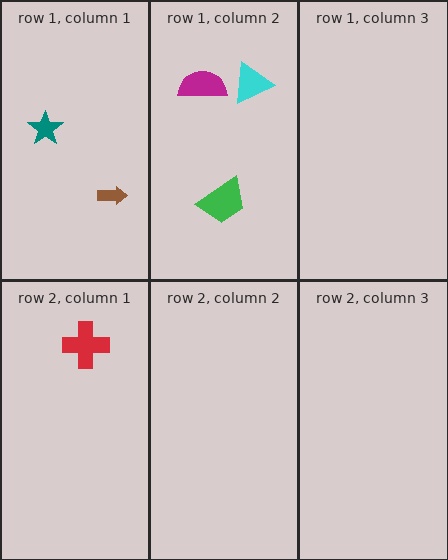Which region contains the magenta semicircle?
The row 1, column 2 region.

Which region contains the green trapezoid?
The row 1, column 2 region.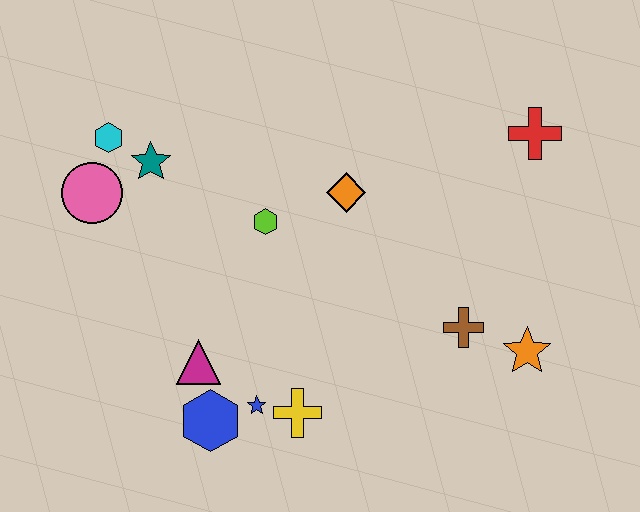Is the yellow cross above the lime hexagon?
No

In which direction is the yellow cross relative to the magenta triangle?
The yellow cross is to the right of the magenta triangle.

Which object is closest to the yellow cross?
The blue star is closest to the yellow cross.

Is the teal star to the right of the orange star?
No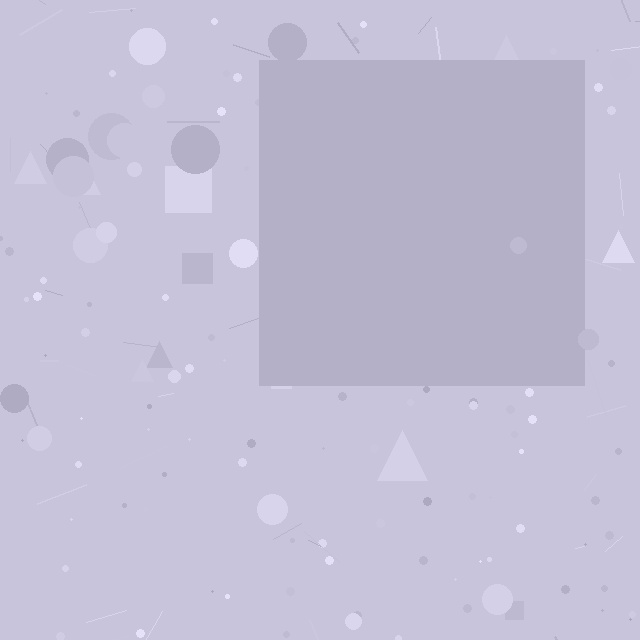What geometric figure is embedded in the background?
A square is embedded in the background.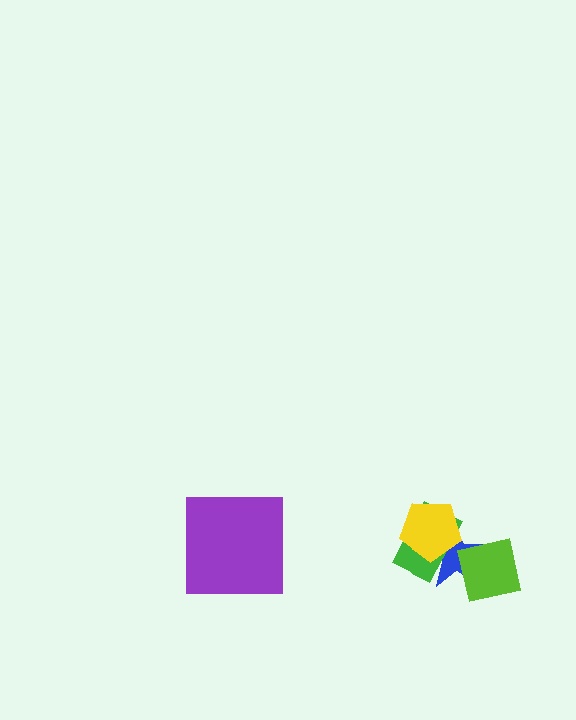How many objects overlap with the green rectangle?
2 objects overlap with the green rectangle.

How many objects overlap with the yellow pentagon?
2 objects overlap with the yellow pentagon.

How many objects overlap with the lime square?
1 object overlaps with the lime square.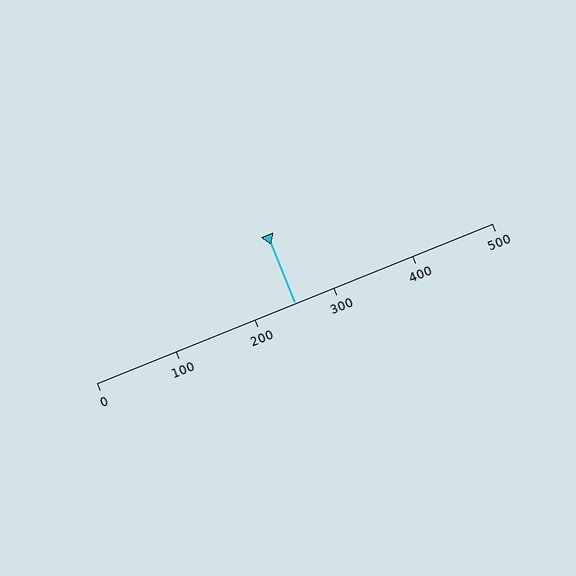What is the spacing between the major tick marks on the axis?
The major ticks are spaced 100 apart.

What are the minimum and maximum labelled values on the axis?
The axis runs from 0 to 500.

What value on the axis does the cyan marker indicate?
The marker indicates approximately 250.